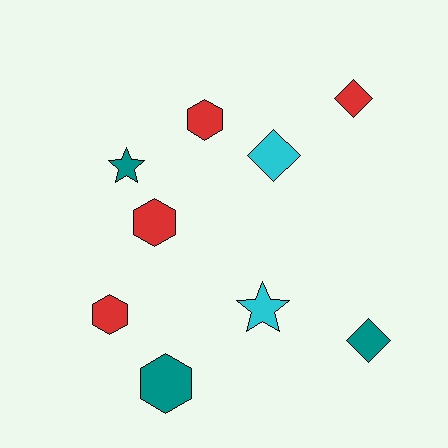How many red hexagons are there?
There are 3 red hexagons.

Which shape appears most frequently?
Hexagon, with 4 objects.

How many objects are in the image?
There are 9 objects.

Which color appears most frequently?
Red, with 4 objects.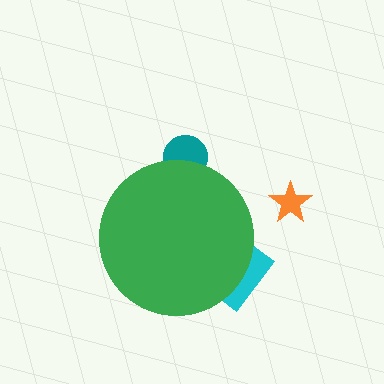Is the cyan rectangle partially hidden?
Yes, the cyan rectangle is partially hidden behind the green circle.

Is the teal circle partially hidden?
Yes, the teal circle is partially hidden behind the green circle.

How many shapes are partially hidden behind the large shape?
2 shapes are partially hidden.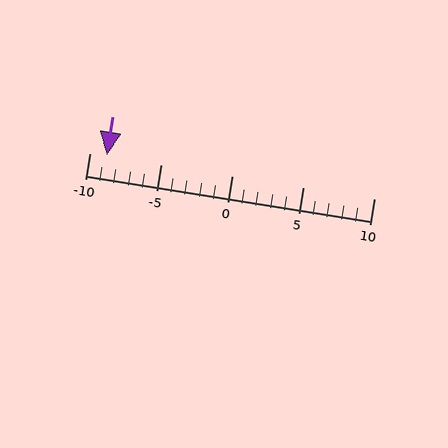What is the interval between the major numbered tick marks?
The major tick marks are spaced 5 units apart.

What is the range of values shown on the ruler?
The ruler shows values from -10 to 10.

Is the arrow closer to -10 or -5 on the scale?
The arrow is closer to -10.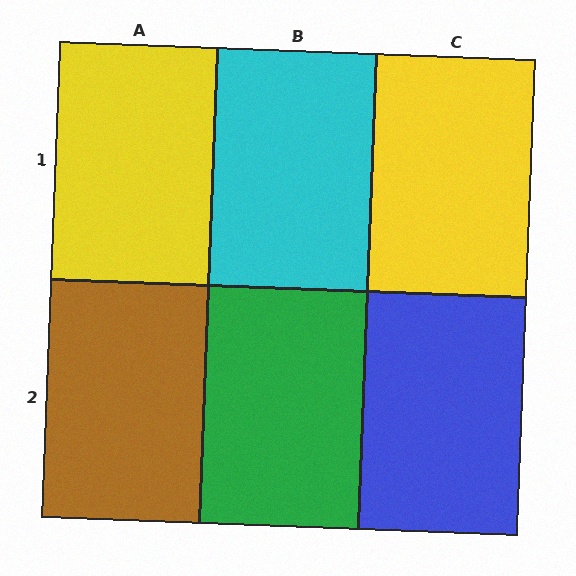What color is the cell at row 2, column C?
Blue.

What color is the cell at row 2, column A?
Brown.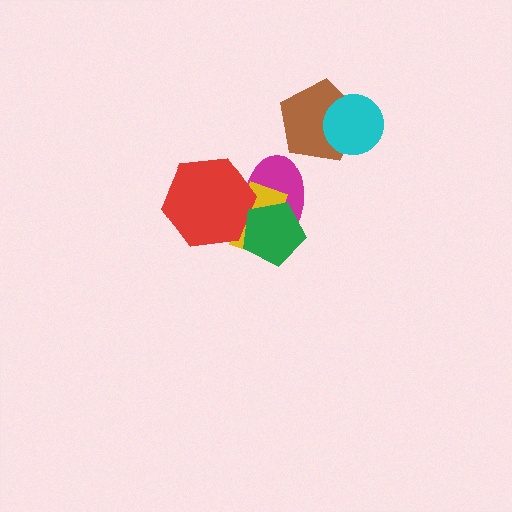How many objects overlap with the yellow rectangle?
3 objects overlap with the yellow rectangle.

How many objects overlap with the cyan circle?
1 object overlaps with the cyan circle.